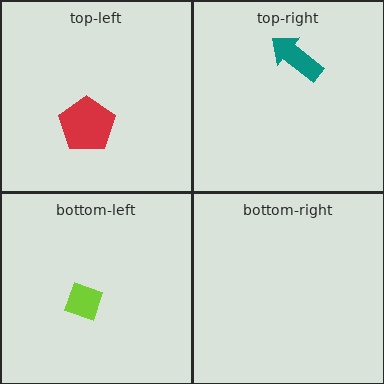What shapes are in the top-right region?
The teal arrow.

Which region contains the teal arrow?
The top-right region.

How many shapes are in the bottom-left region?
1.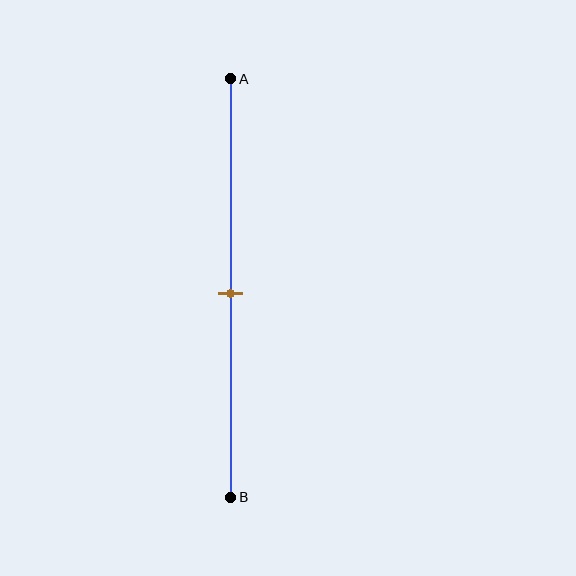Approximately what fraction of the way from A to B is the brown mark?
The brown mark is approximately 50% of the way from A to B.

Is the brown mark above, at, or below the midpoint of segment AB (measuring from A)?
The brown mark is approximately at the midpoint of segment AB.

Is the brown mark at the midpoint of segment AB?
Yes, the mark is approximately at the midpoint.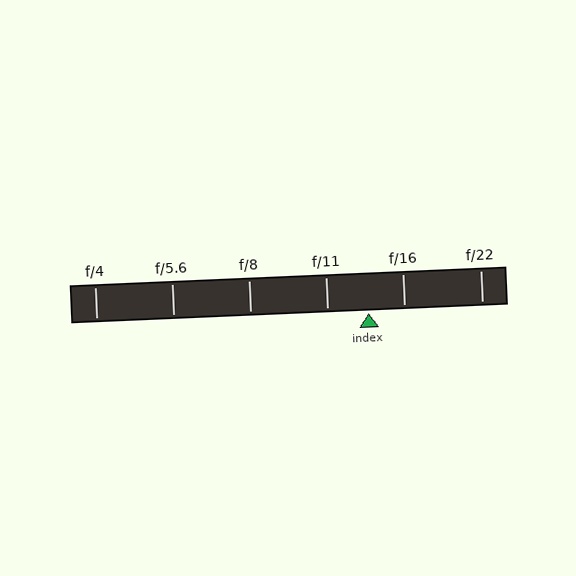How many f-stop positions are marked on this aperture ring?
There are 6 f-stop positions marked.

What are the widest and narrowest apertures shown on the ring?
The widest aperture shown is f/4 and the narrowest is f/22.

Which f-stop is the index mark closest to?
The index mark is closest to f/16.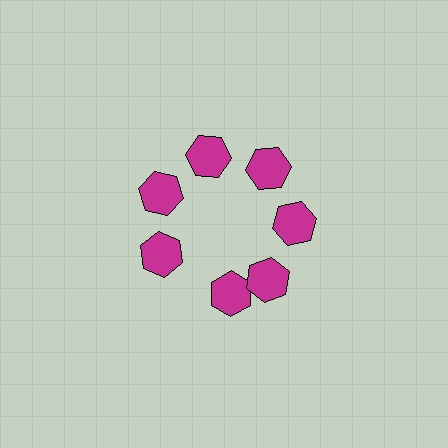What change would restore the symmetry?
The symmetry would be restored by rotating it back into even spacing with its neighbors so that all 7 hexagons sit at equal angles and equal distance from the center.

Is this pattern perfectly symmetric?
No. The 7 magenta hexagons are arranged in a ring, but one element near the 6 o'clock position is rotated out of alignment along the ring, breaking the 7-fold rotational symmetry.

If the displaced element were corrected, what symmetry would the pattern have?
It would have 7-fold rotational symmetry — the pattern would map onto itself every 51 degrees.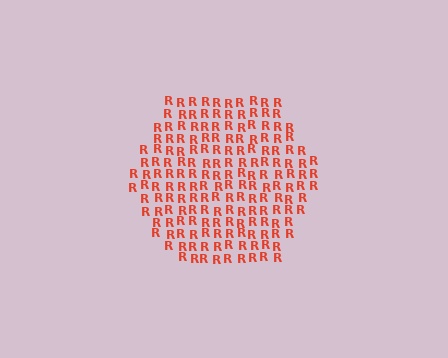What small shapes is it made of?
It is made of small letter R's.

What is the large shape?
The large shape is a hexagon.